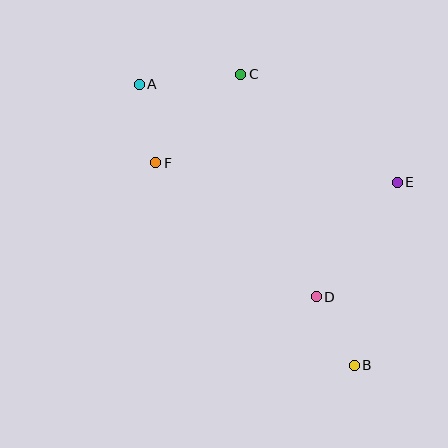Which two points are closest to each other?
Points B and D are closest to each other.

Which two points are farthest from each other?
Points A and B are farthest from each other.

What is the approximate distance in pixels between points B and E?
The distance between B and E is approximately 188 pixels.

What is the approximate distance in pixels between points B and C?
The distance between B and C is approximately 312 pixels.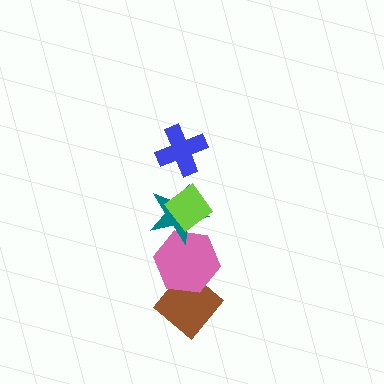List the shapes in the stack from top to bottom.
From top to bottom: the blue cross, the lime diamond, the teal star, the pink hexagon, the brown diamond.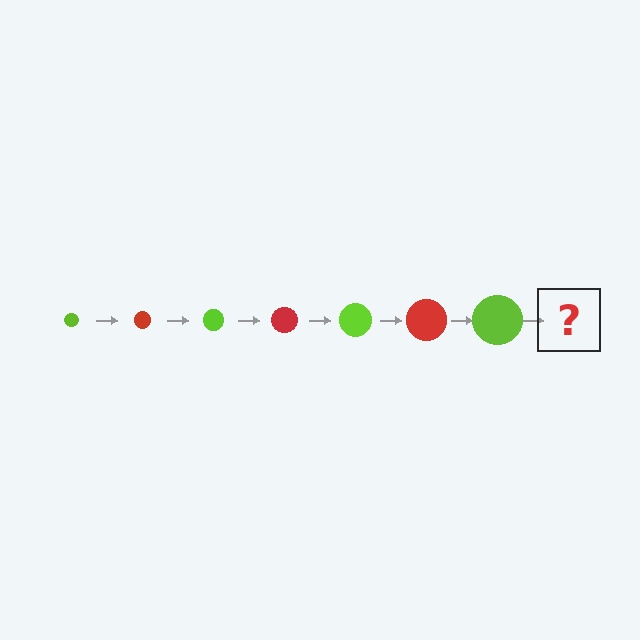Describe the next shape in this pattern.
It should be a red circle, larger than the previous one.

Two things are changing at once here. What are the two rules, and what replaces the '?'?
The two rules are that the circle grows larger each step and the color cycles through lime and red. The '?' should be a red circle, larger than the previous one.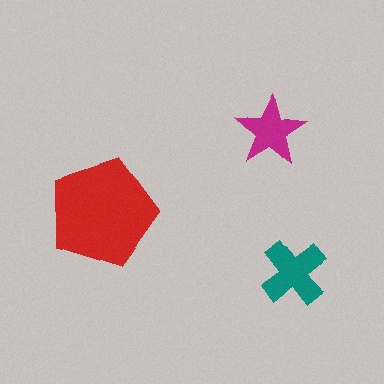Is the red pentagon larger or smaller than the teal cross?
Larger.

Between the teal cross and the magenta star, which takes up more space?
The teal cross.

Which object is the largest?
The red pentagon.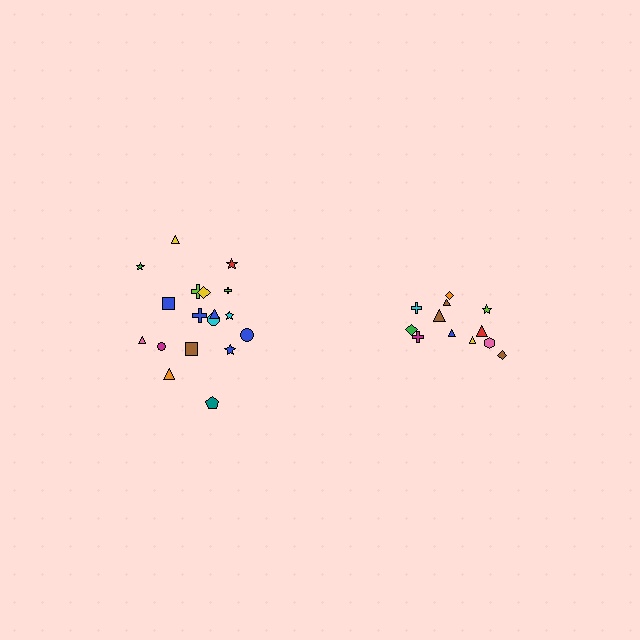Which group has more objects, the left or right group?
The left group.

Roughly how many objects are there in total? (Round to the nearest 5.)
Roughly 30 objects in total.